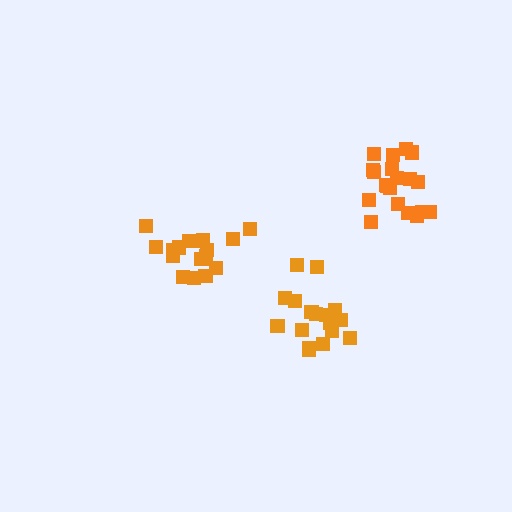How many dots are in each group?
Group 1: 18 dots, Group 2: 16 dots, Group 3: 20 dots (54 total).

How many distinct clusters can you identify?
There are 3 distinct clusters.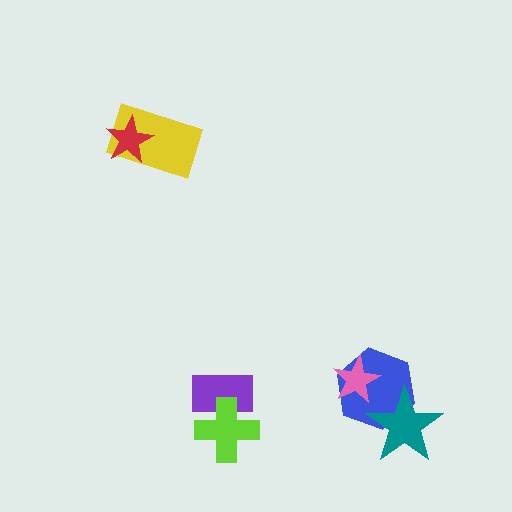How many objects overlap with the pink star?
1 object overlaps with the pink star.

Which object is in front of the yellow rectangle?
The red star is in front of the yellow rectangle.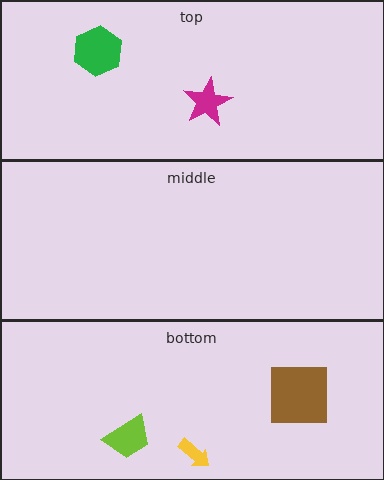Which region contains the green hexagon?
The top region.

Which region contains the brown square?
The bottom region.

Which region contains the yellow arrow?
The bottom region.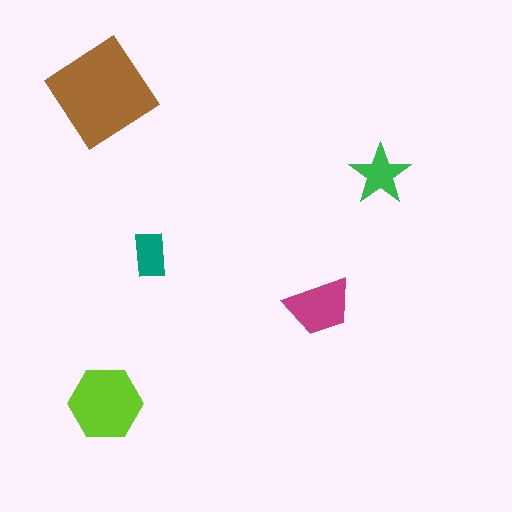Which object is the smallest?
The teal rectangle.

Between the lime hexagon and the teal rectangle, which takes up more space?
The lime hexagon.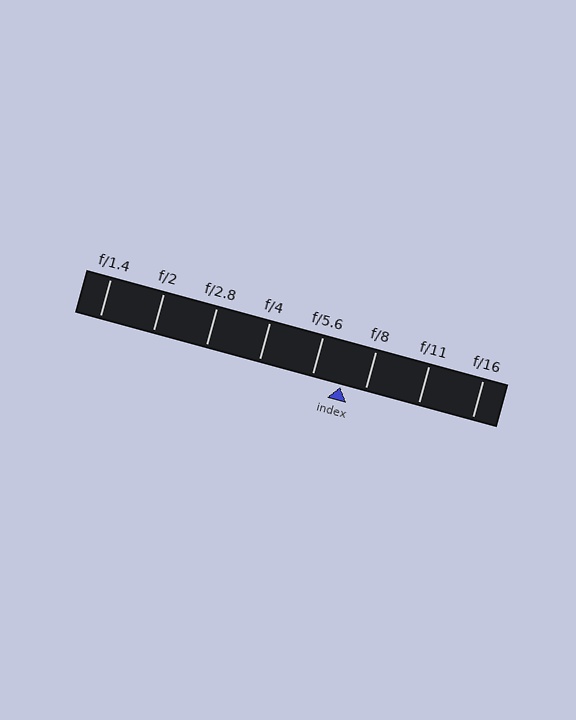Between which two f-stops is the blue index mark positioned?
The index mark is between f/5.6 and f/8.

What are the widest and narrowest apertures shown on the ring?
The widest aperture shown is f/1.4 and the narrowest is f/16.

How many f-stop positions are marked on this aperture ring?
There are 8 f-stop positions marked.